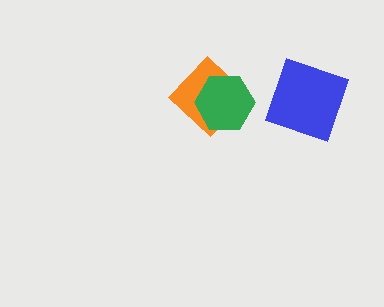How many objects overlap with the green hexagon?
1 object overlaps with the green hexagon.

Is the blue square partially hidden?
No, no other shape covers it.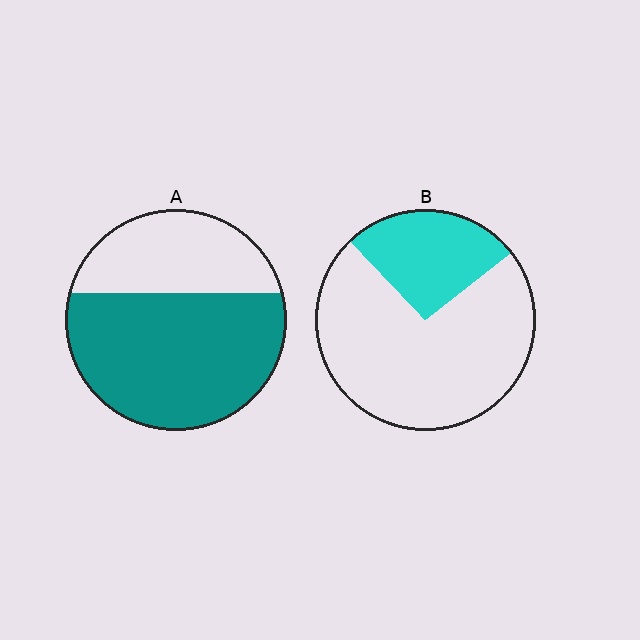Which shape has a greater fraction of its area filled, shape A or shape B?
Shape A.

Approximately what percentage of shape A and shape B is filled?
A is approximately 65% and B is approximately 25%.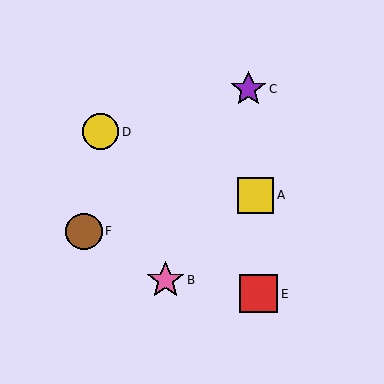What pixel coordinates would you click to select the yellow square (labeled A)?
Click at (256, 195) to select the yellow square A.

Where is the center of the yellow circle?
The center of the yellow circle is at (100, 132).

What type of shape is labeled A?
Shape A is a yellow square.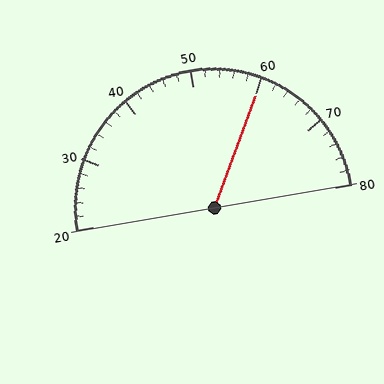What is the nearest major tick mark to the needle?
The nearest major tick mark is 60.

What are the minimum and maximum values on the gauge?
The gauge ranges from 20 to 80.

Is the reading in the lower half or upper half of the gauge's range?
The reading is in the upper half of the range (20 to 80).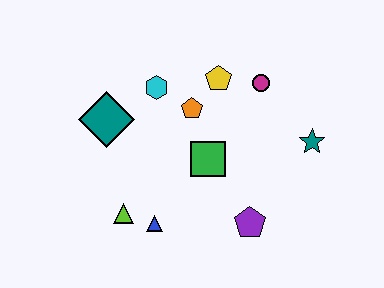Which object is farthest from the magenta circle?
The lime triangle is farthest from the magenta circle.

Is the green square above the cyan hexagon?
No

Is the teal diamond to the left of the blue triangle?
Yes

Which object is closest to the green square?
The orange pentagon is closest to the green square.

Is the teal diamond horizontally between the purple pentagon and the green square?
No